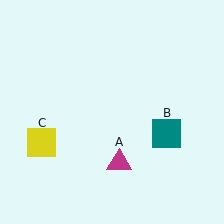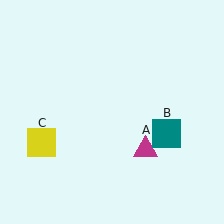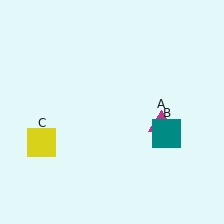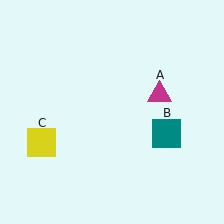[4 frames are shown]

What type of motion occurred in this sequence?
The magenta triangle (object A) rotated counterclockwise around the center of the scene.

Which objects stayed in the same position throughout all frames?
Teal square (object B) and yellow square (object C) remained stationary.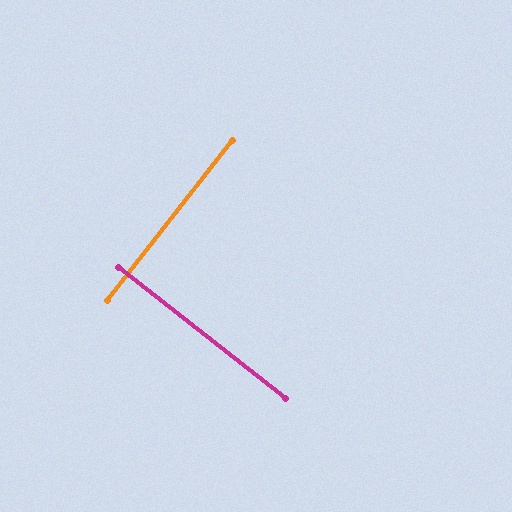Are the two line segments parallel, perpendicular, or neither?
Perpendicular — they meet at approximately 90°.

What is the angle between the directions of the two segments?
Approximately 90 degrees.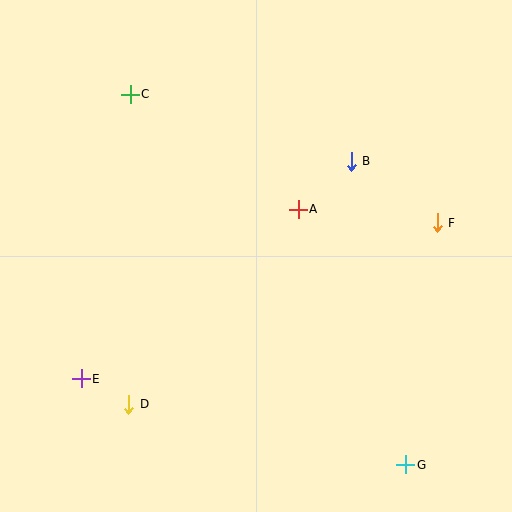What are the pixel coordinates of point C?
Point C is at (130, 94).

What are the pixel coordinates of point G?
Point G is at (406, 465).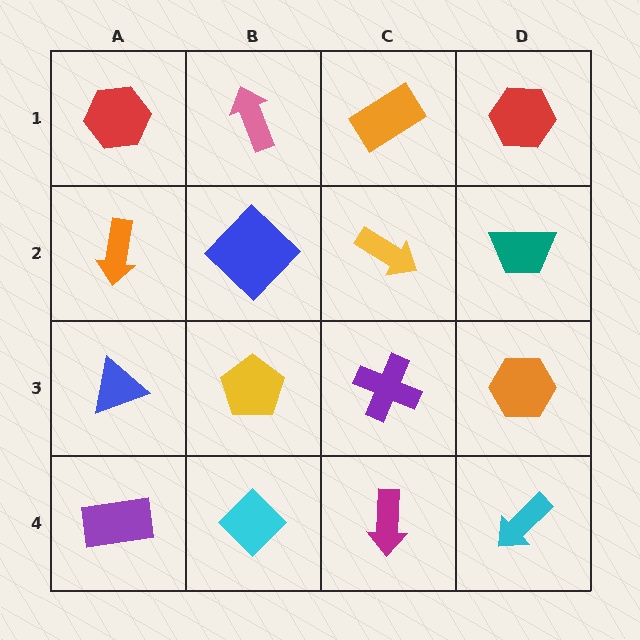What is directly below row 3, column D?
A cyan arrow.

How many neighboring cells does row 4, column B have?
3.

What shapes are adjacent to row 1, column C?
A yellow arrow (row 2, column C), a pink arrow (row 1, column B), a red hexagon (row 1, column D).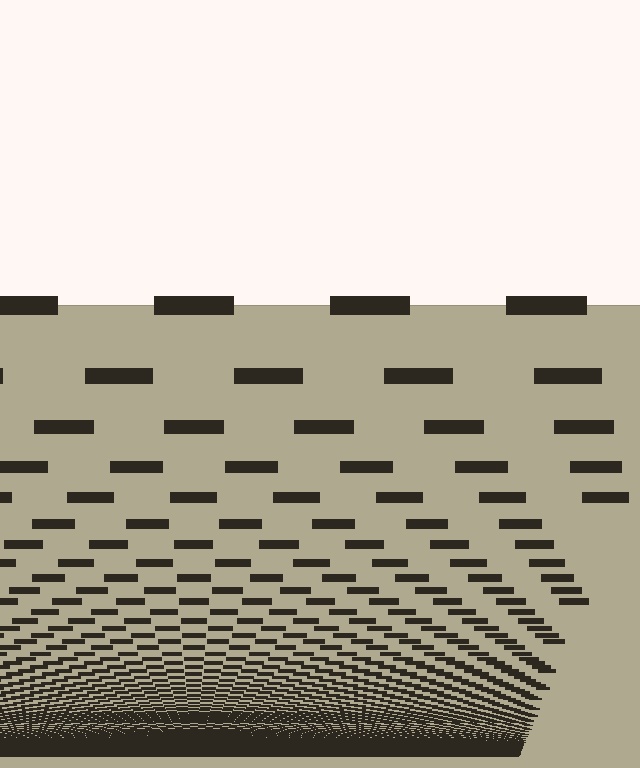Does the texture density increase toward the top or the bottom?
Density increases toward the bottom.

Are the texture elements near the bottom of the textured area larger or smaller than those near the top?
Smaller. The gradient is inverted — elements near the bottom are smaller and denser.